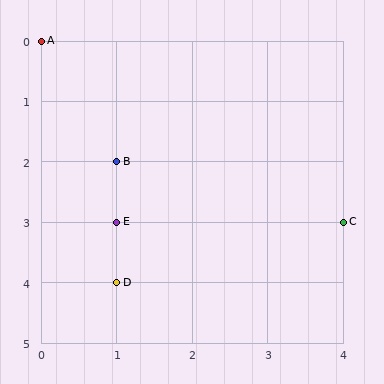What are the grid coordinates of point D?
Point D is at grid coordinates (1, 4).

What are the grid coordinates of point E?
Point E is at grid coordinates (1, 3).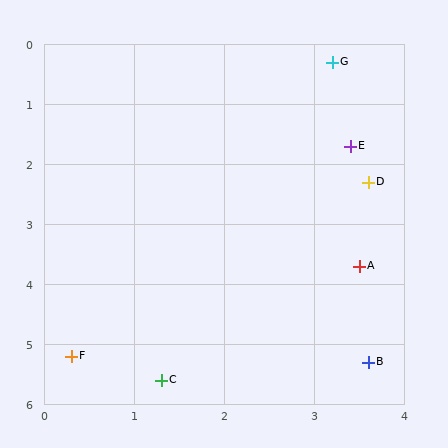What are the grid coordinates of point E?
Point E is at approximately (3.4, 1.7).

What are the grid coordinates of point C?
Point C is at approximately (1.3, 5.6).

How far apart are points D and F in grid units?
Points D and F are about 4.4 grid units apart.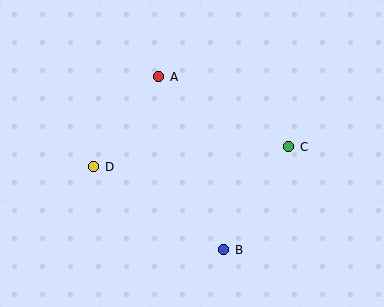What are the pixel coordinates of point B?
Point B is at (224, 250).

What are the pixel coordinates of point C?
Point C is at (289, 147).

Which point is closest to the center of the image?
Point A at (159, 77) is closest to the center.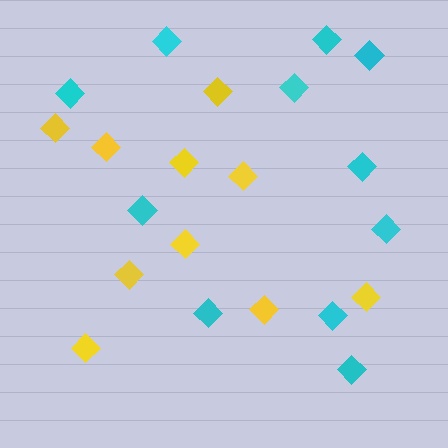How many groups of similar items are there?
There are 2 groups: one group of yellow diamonds (10) and one group of cyan diamonds (11).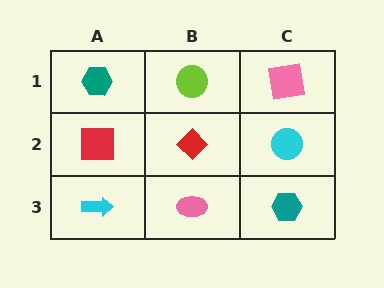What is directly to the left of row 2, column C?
A red diamond.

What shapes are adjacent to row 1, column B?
A red diamond (row 2, column B), a teal hexagon (row 1, column A), a pink square (row 1, column C).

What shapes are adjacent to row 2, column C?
A pink square (row 1, column C), a teal hexagon (row 3, column C), a red diamond (row 2, column B).